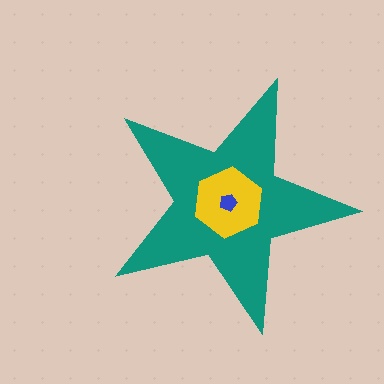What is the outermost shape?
The teal star.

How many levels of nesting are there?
3.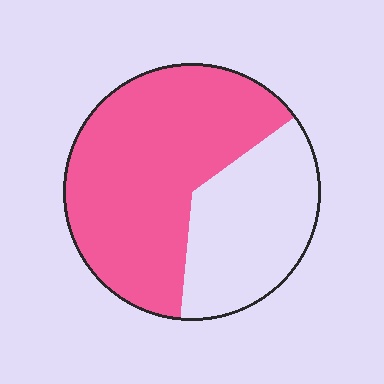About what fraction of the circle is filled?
About five eighths (5/8).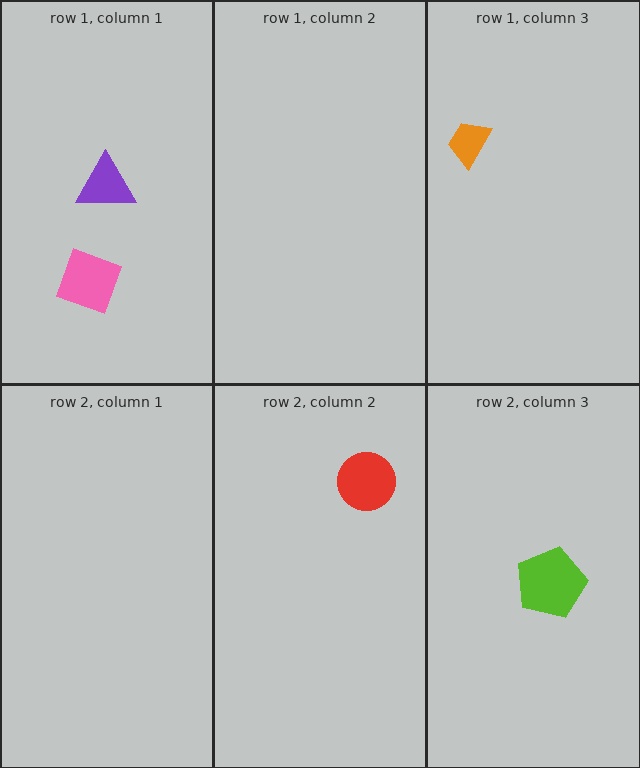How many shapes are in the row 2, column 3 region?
1.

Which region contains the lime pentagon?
The row 2, column 3 region.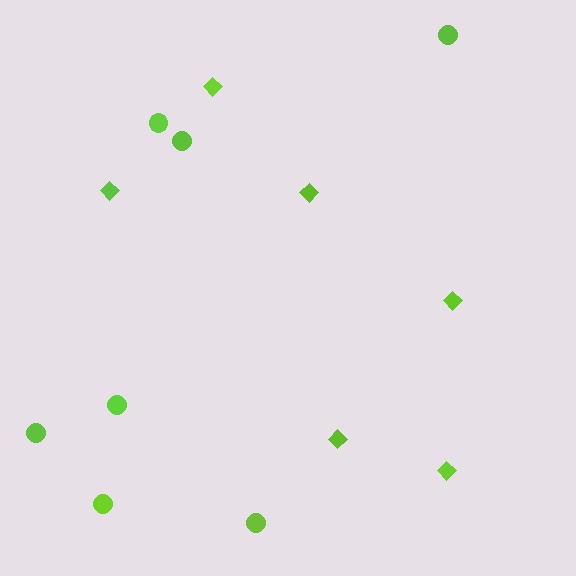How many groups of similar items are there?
There are 2 groups: one group of diamonds (6) and one group of circles (7).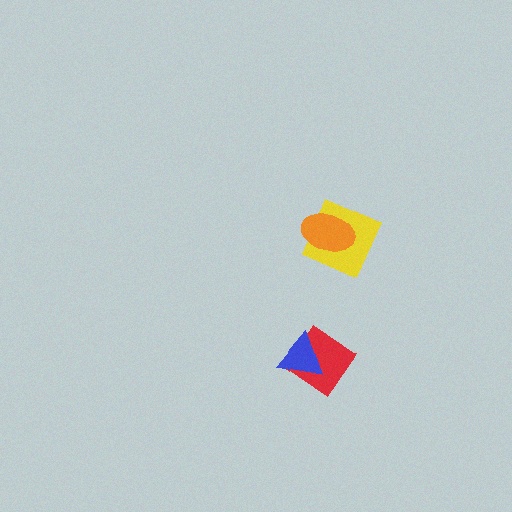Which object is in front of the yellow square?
The orange ellipse is in front of the yellow square.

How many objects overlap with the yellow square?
1 object overlaps with the yellow square.